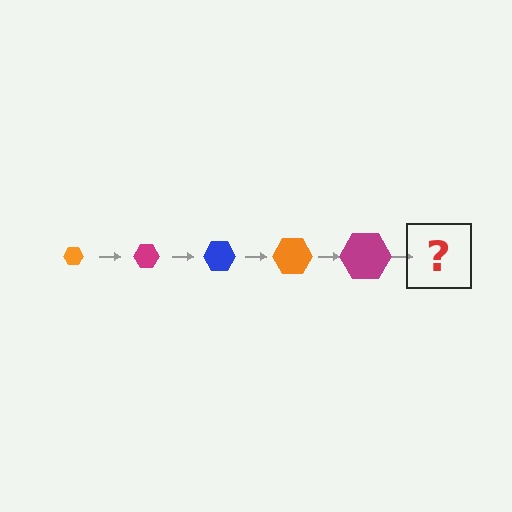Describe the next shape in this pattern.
It should be a blue hexagon, larger than the previous one.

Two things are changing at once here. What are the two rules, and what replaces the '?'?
The two rules are that the hexagon grows larger each step and the color cycles through orange, magenta, and blue. The '?' should be a blue hexagon, larger than the previous one.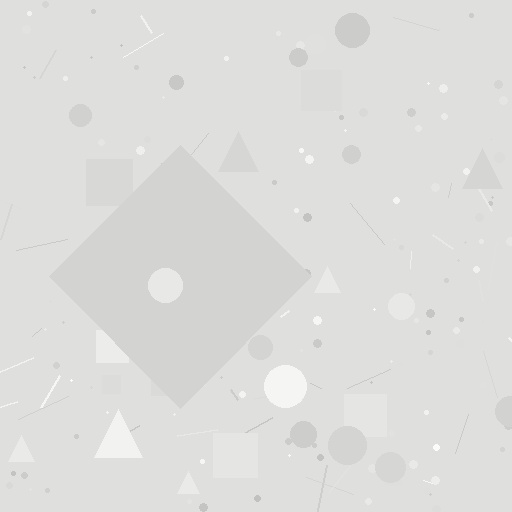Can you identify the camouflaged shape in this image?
The camouflaged shape is a diamond.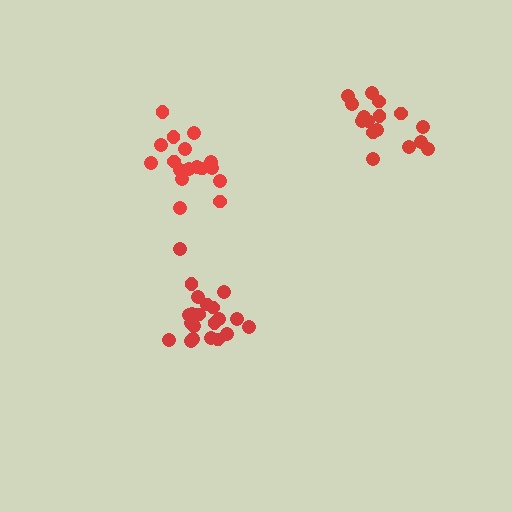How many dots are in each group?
Group 1: 16 dots, Group 2: 21 dots, Group 3: 17 dots (54 total).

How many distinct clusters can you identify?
There are 3 distinct clusters.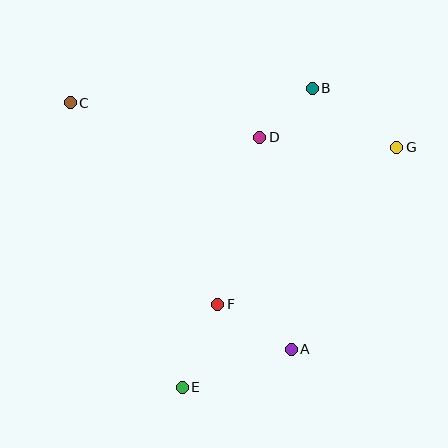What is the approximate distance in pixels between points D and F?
The distance between D and F is approximately 172 pixels.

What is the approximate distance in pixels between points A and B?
The distance between A and B is approximately 262 pixels.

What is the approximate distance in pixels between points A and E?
The distance between A and E is approximately 115 pixels.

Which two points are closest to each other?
Points B and D are closest to each other.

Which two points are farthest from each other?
Points A and C are farthest from each other.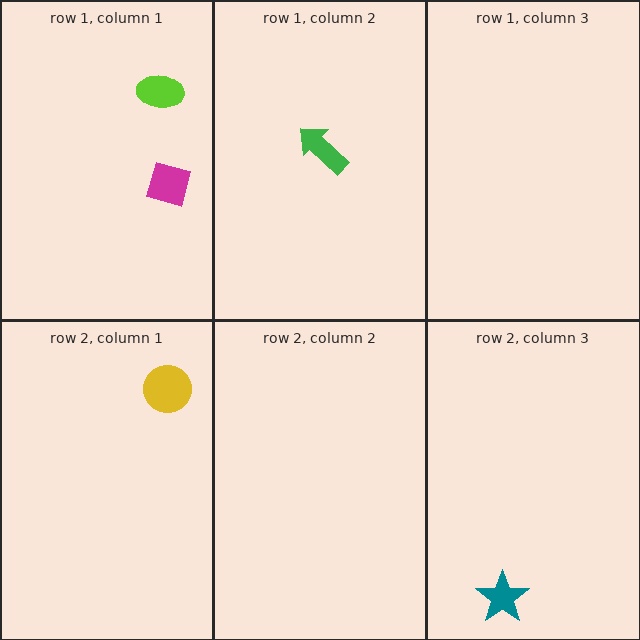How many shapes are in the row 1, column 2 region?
1.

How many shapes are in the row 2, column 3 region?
1.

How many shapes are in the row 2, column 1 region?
1.